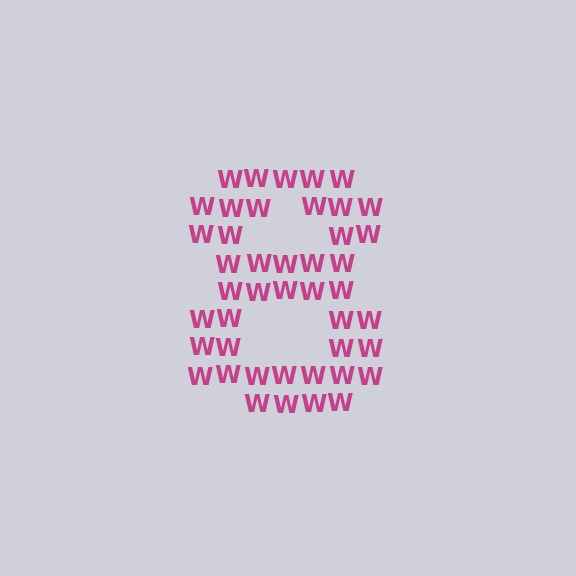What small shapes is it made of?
It is made of small letter W's.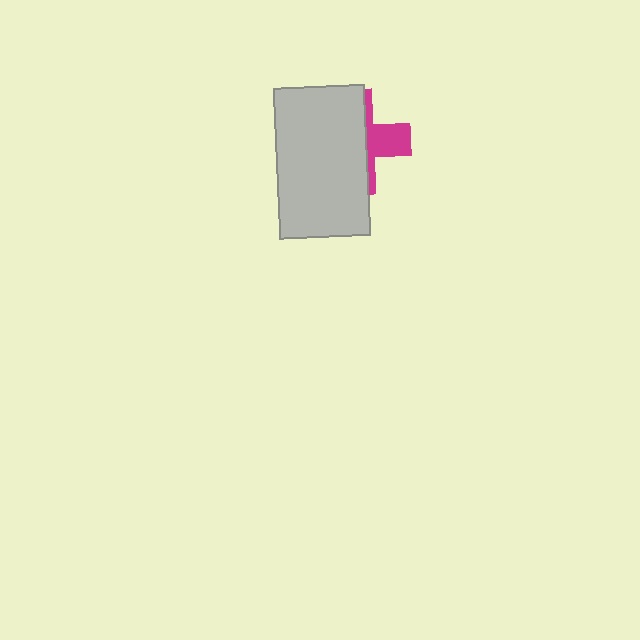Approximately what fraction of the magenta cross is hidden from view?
Roughly 68% of the magenta cross is hidden behind the light gray rectangle.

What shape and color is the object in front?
The object in front is a light gray rectangle.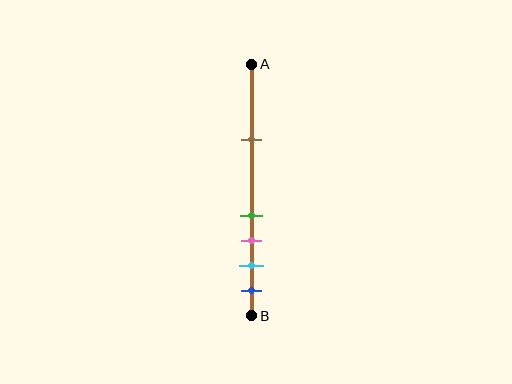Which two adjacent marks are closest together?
The green and pink marks are the closest adjacent pair.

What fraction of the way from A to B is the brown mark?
The brown mark is approximately 30% (0.3) of the way from A to B.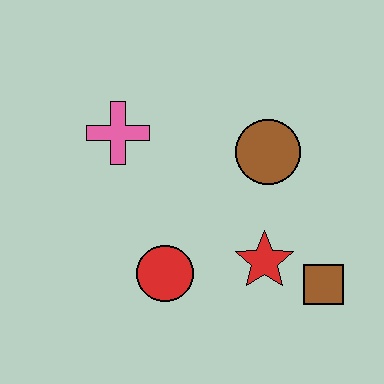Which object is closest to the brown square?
The red star is closest to the brown square.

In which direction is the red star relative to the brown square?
The red star is to the left of the brown square.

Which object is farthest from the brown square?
The pink cross is farthest from the brown square.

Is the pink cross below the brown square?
No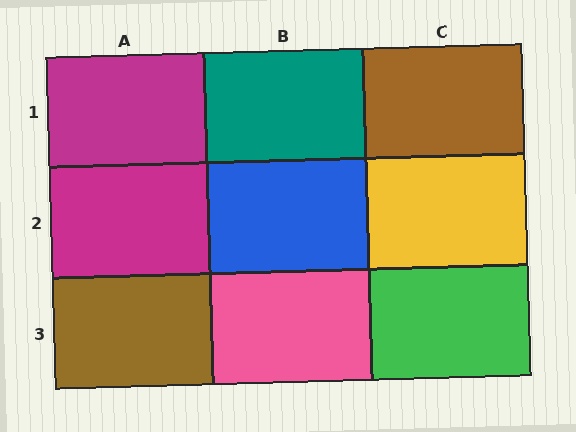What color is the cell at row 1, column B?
Teal.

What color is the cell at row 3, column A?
Brown.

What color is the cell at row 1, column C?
Brown.